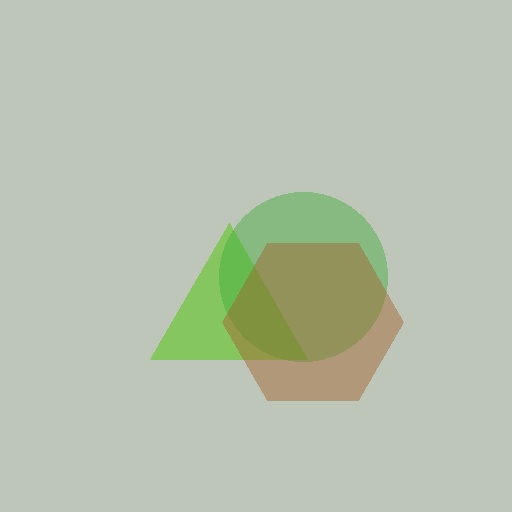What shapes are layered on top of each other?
The layered shapes are: a lime triangle, a green circle, a brown hexagon.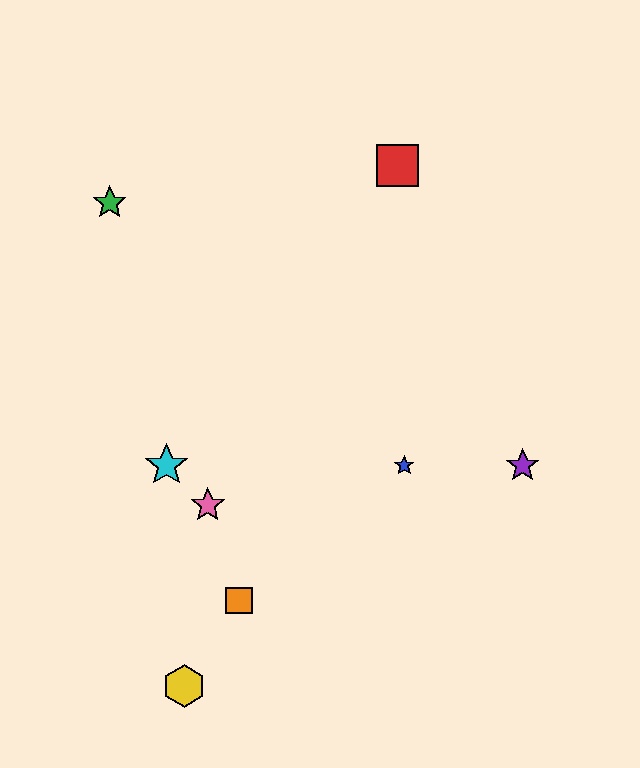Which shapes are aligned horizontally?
The blue star, the purple star, the cyan star are aligned horizontally.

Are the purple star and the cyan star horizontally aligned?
Yes, both are at y≈465.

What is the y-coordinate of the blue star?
The blue star is at y≈465.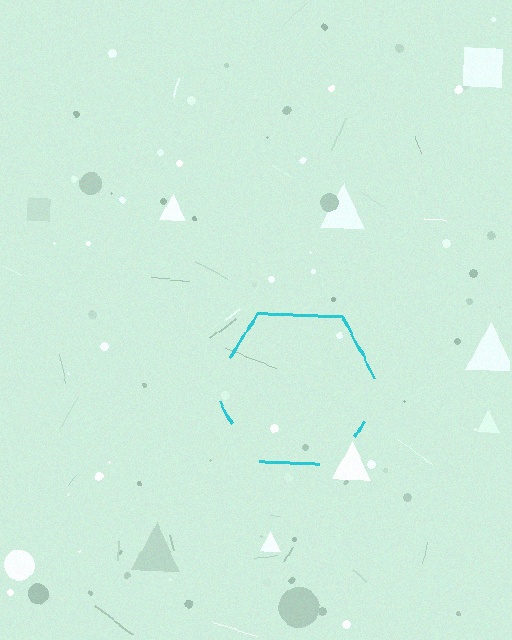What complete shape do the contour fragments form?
The contour fragments form a hexagon.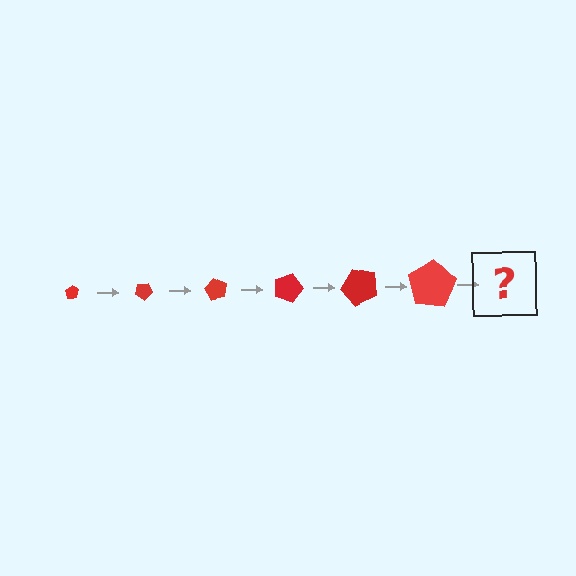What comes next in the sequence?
The next element should be a pentagon, larger than the previous one and rotated 180 degrees from the start.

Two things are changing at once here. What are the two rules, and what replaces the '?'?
The two rules are that the pentagon grows larger each step and it rotates 30 degrees each step. The '?' should be a pentagon, larger than the previous one and rotated 180 degrees from the start.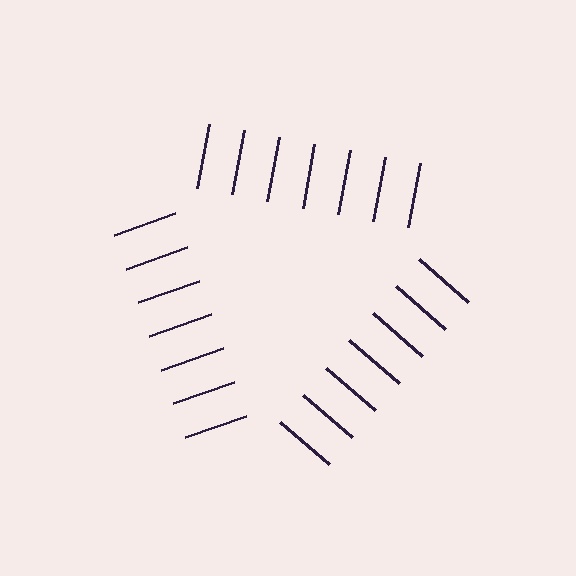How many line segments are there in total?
21 — 7 along each of the 3 edges.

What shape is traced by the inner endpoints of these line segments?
An illusory triangle — the line segments terminate on its edges but no continuous stroke is drawn.